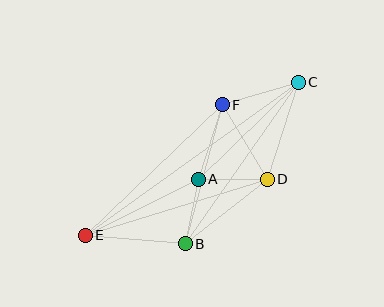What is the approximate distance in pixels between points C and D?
The distance between C and D is approximately 101 pixels.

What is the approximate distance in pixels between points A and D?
The distance between A and D is approximately 69 pixels.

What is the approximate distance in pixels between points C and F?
The distance between C and F is approximately 79 pixels.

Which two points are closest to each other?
Points A and B are closest to each other.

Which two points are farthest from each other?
Points C and E are farthest from each other.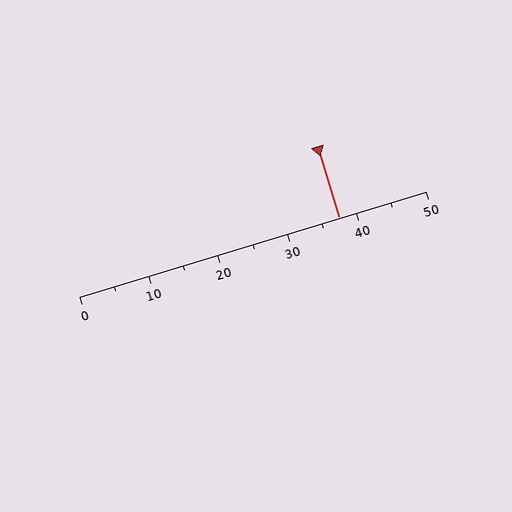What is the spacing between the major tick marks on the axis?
The major ticks are spaced 10 apart.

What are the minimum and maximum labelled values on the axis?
The axis runs from 0 to 50.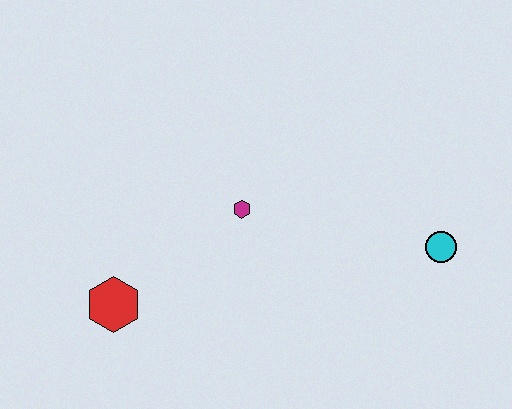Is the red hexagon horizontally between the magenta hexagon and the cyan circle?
No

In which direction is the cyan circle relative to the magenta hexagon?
The cyan circle is to the right of the magenta hexagon.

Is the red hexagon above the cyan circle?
No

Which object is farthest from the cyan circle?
The red hexagon is farthest from the cyan circle.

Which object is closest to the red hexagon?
The magenta hexagon is closest to the red hexagon.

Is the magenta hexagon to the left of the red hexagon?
No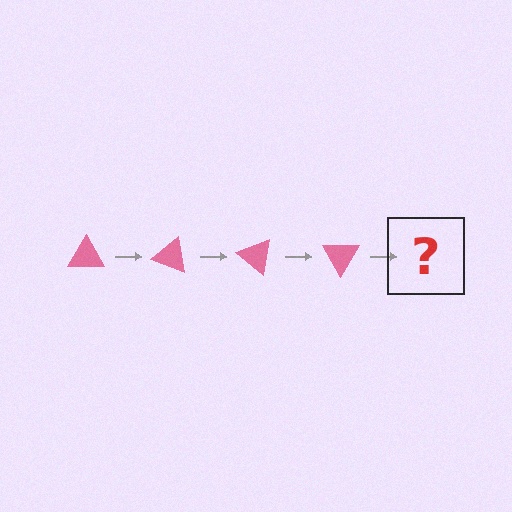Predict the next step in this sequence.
The next step is a pink triangle rotated 80 degrees.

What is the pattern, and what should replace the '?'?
The pattern is that the triangle rotates 20 degrees each step. The '?' should be a pink triangle rotated 80 degrees.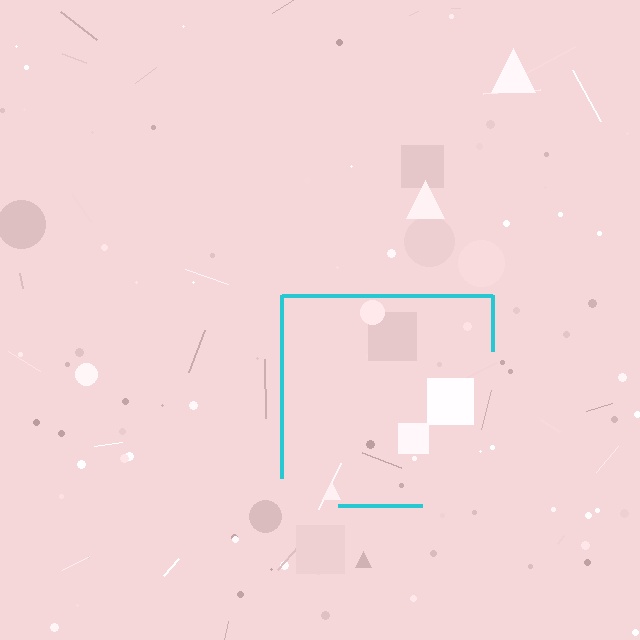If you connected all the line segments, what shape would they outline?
They would outline a square.